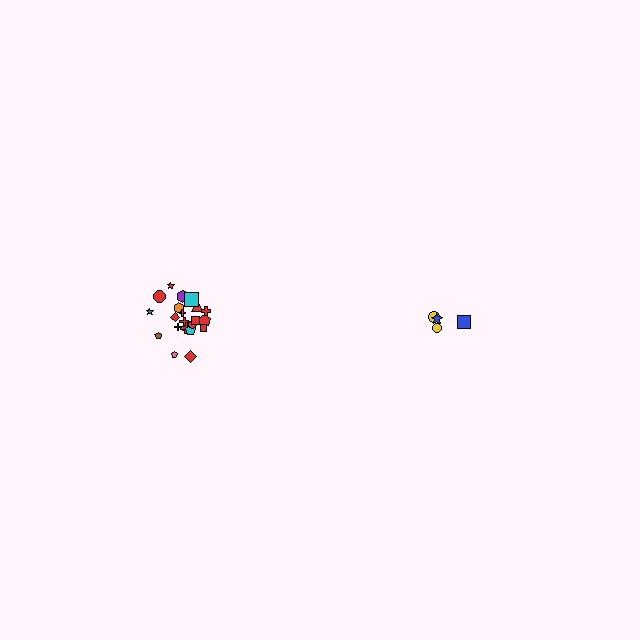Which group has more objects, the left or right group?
The left group.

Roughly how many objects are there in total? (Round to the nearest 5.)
Roughly 25 objects in total.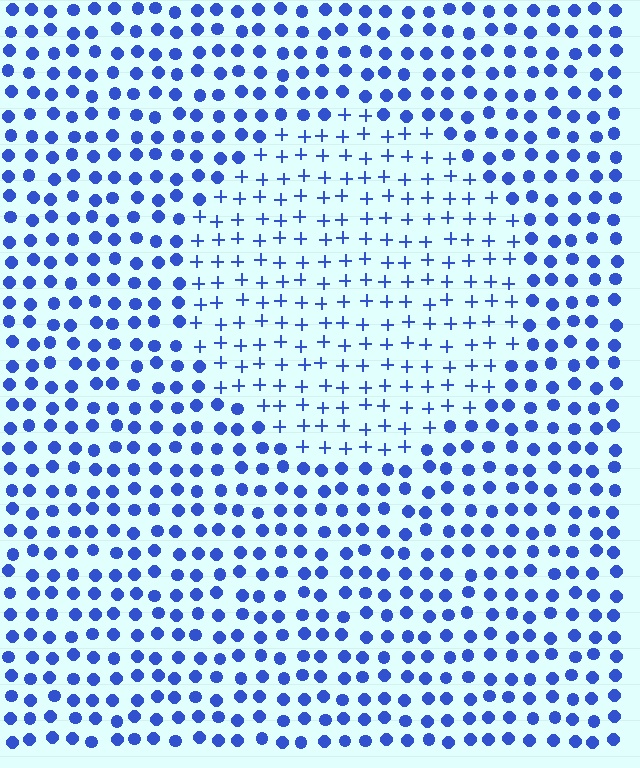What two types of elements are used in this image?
The image uses plus signs inside the circle region and circles outside it.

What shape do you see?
I see a circle.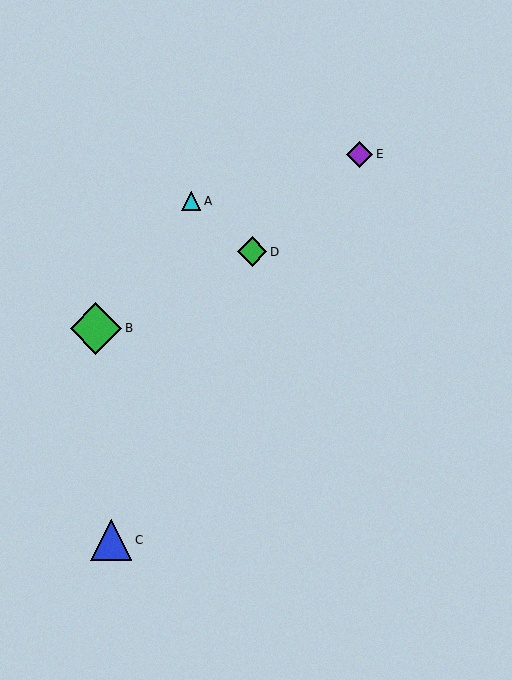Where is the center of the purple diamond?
The center of the purple diamond is at (360, 154).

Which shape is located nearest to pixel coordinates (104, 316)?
The green diamond (labeled B) at (96, 328) is nearest to that location.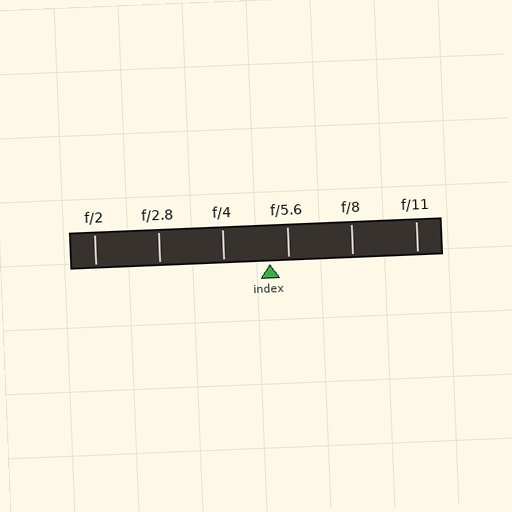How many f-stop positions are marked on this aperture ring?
There are 6 f-stop positions marked.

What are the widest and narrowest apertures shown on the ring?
The widest aperture shown is f/2 and the narrowest is f/11.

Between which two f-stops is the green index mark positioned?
The index mark is between f/4 and f/5.6.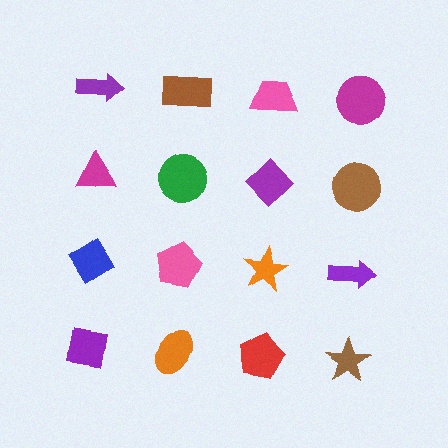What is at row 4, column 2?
An orange ellipse.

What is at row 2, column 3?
A purple diamond.